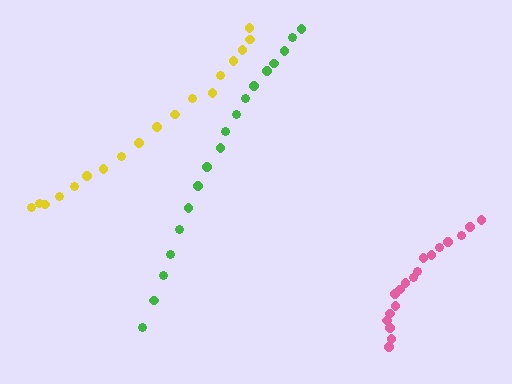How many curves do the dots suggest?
There are 3 distinct paths.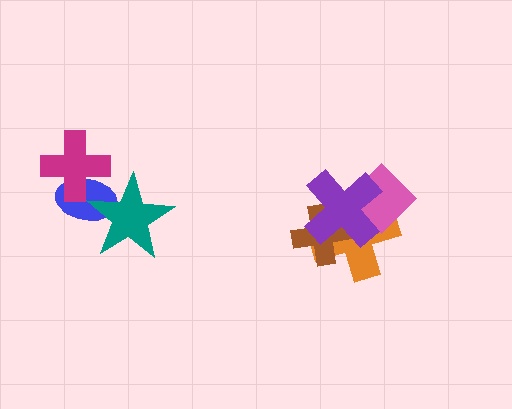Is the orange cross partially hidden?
Yes, it is partially covered by another shape.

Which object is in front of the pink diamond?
The purple cross is in front of the pink diamond.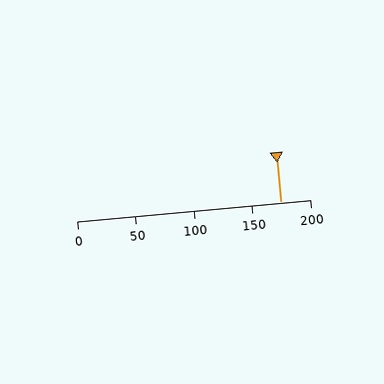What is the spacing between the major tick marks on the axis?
The major ticks are spaced 50 apart.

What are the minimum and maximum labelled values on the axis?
The axis runs from 0 to 200.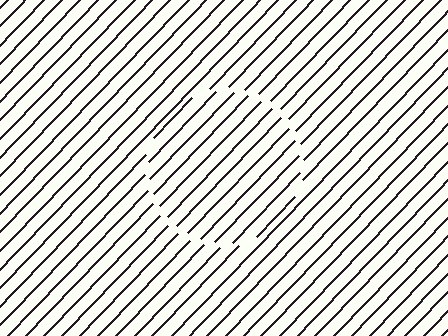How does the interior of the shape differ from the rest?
The interior of the shape contains the same grating, shifted by half a period — the contour is defined by the phase discontinuity where line-ends from the inner and outer gratings abut.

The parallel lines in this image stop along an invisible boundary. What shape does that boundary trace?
An illusory circle. The interior of the shape contains the same grating, shifted by half a period — the contour is defined by the phase discontinuity where line-ends from the inner and outer gratings abut.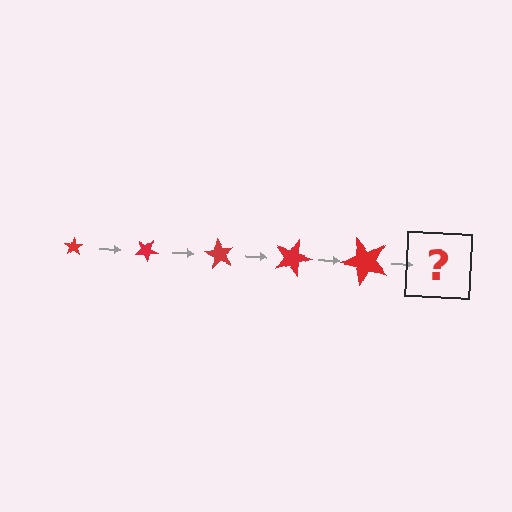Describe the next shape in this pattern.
It should be a star, larger than the previous one and rotated 150 degrees from the start.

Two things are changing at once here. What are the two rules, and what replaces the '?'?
The two rules are that the star grows larger each step and it rotates 30 degrees each step. The '?' should be a star, larger than the previous one and rotated 150 degrees from the start.